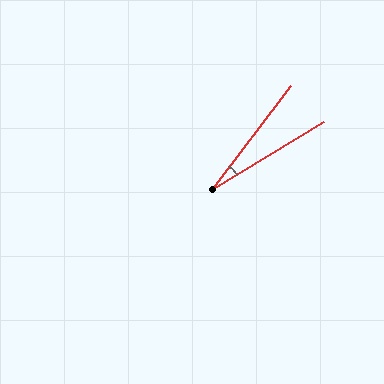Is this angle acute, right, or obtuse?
It is acute.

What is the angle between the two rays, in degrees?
Approximately 22 degrees.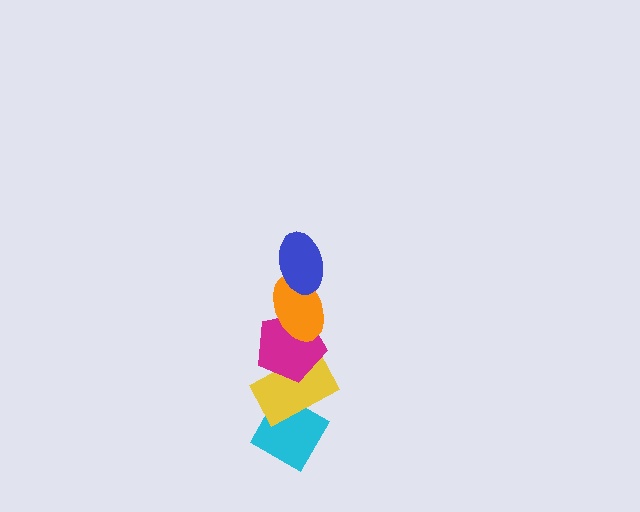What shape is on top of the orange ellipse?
The blue ellipse is on top of the orange ellipse.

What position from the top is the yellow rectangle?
The yellow rectangle is 4th from the top.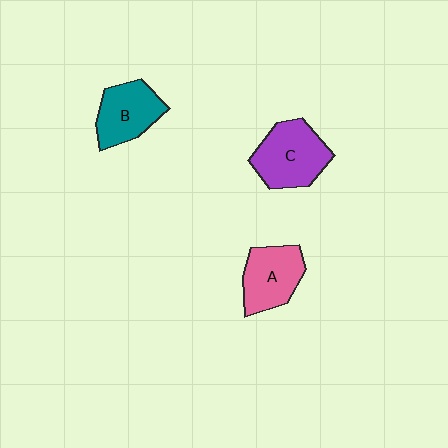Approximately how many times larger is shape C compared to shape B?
Approximately 1.2 times.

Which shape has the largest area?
Shape C (purple).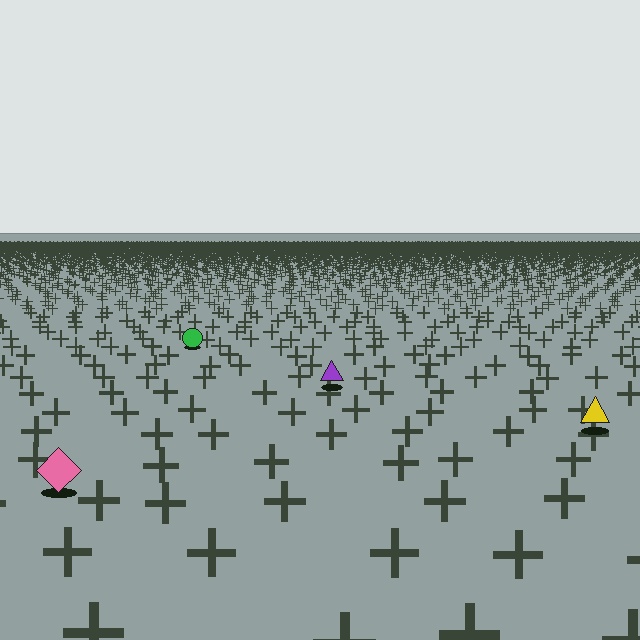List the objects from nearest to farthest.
From nearest to farthest: the pink diamond, the yellow triangle, the purple triangle, the green circle.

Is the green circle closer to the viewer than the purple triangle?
No. The purple triangle is closer — you can tell from the texture gradient: the ground texture is coarser near it.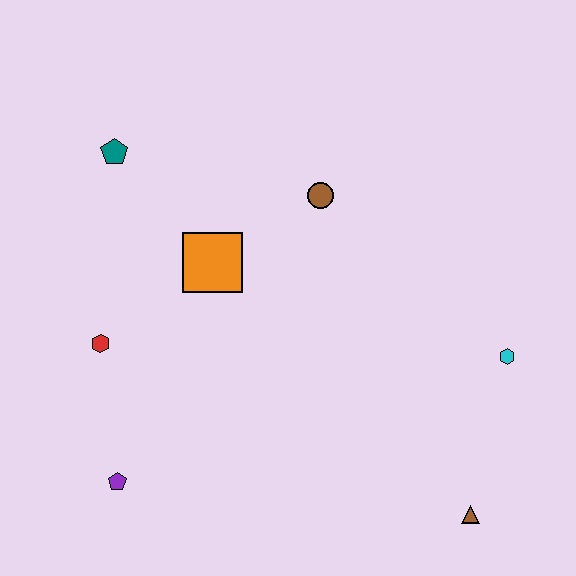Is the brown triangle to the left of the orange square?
No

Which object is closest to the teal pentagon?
The orange square is closest to the teal pentagon.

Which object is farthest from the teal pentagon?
The brown triangle is farthest from the teal pentagon.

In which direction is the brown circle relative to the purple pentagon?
The brown circle is above the purple pentagon.